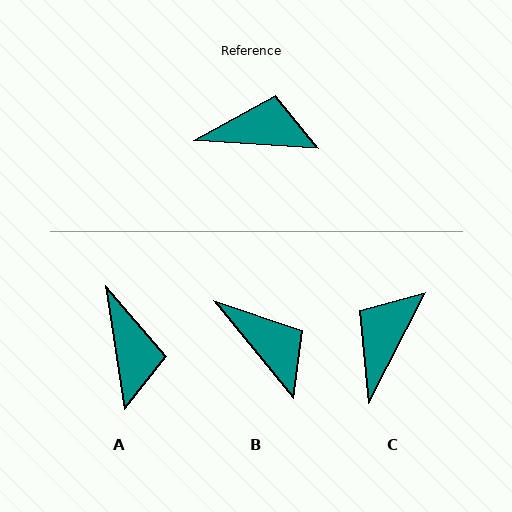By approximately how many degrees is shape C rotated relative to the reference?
Approximately 66 degrees counter-clockwise.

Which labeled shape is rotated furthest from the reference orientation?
A, about 78 degrees away.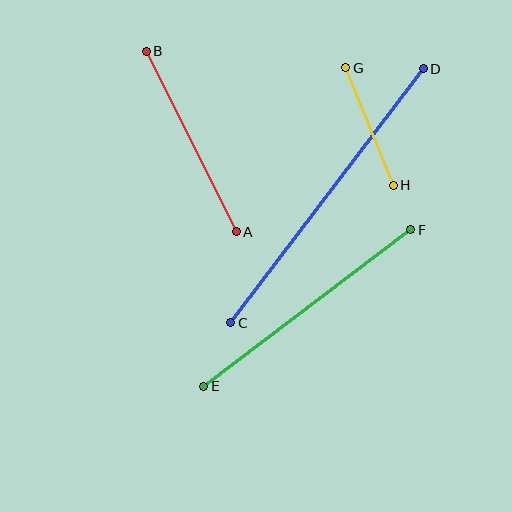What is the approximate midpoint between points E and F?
The midpoint is at approximately (307, 308) pixels.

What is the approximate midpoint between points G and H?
The midpoint is at approximately (369, 126) pixels.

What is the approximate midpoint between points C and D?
The midpoint is at approximately (327, 196) pixels.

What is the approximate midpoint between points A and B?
The midpoint is at approximately (191, 142) pixels.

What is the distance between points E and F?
The distance is approximately 260 pixels.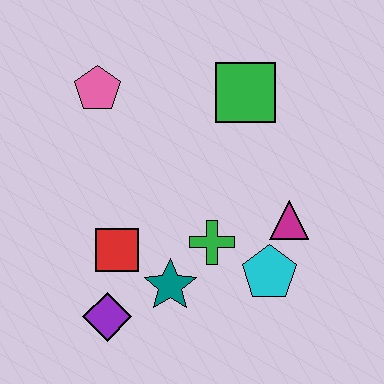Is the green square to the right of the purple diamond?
Yes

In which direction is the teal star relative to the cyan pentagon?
The teal star is to the left of the cyan pentagon.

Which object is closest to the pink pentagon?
The green square is closest to the pink pentagon.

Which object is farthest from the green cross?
The pink pentagon is farthest from the green cross.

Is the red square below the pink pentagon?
Yes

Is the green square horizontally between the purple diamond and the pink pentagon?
No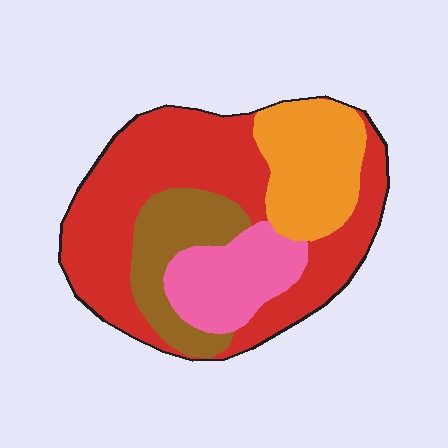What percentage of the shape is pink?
Pink covers 16% of the shape.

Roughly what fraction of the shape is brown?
Brown covers 16% of the shape.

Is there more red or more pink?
Red.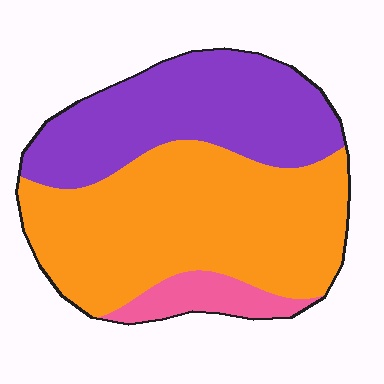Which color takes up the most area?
Orange, at roughly 55%.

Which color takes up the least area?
Pink, at roughly 10%.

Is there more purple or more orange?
Orange.